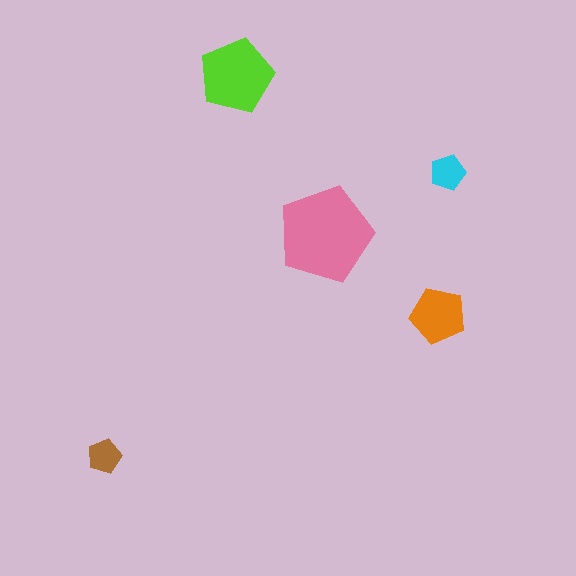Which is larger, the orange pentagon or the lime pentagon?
The lime one.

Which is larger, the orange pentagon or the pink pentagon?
The pink one.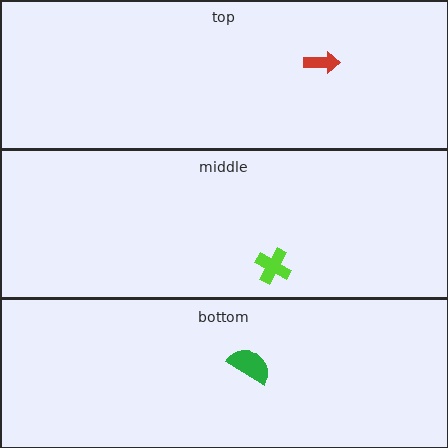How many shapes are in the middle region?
1.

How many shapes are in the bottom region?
1.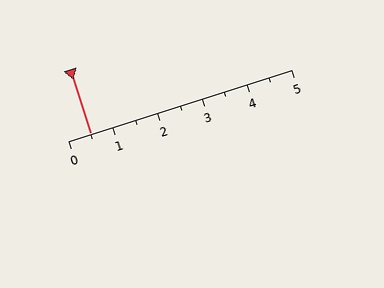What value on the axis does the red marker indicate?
The marker indicates approximately 0.5.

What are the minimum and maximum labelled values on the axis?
The axis runs from 0 to 5.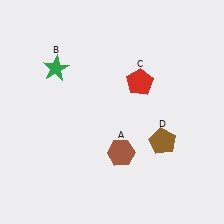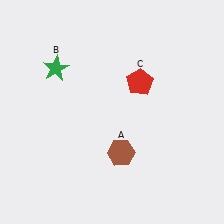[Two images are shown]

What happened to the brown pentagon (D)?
The brown pentagon (D) was removed in Image 2. It was in the bottom-right area of Image 1.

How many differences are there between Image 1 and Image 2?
There is 1 difference between the two images.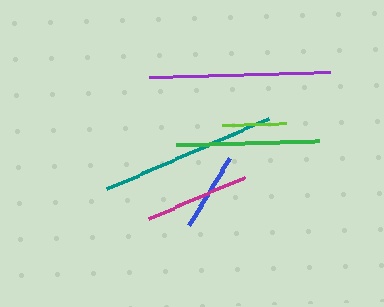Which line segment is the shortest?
The lime line is the shortest at approximately 64 pixels.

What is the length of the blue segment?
The blue segment is approximately 79 pixels long.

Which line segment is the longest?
The purple line is the longest at approximately 182 pixels.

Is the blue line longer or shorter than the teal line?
The teal line is longer than the blue line.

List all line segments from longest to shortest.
From longest to shortest: purple, teal, green, magenta, blue, lime.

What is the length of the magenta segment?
The magenta segment is approximately 104 pixels long.